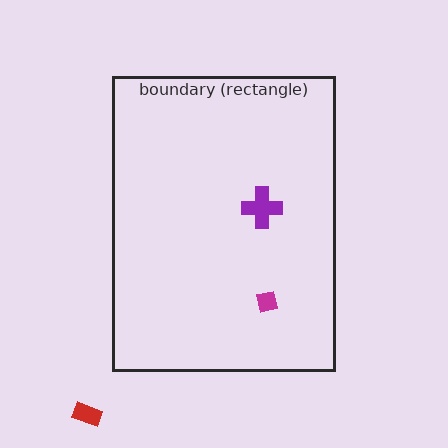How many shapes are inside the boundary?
2 inside, 1 outside.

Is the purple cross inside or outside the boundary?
Inside.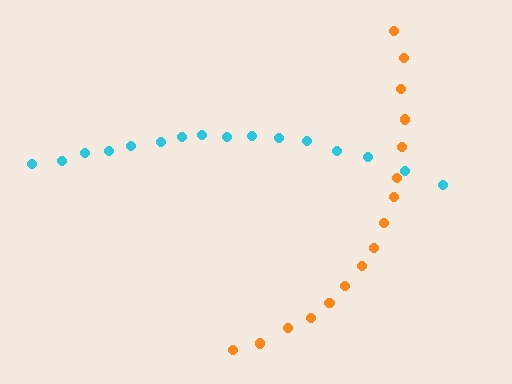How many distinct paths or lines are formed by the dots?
There are 2 distinct paths.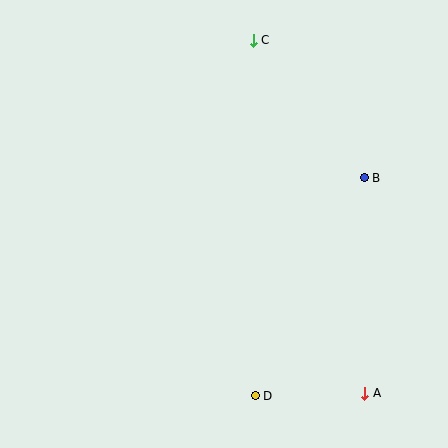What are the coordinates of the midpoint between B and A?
The midpoint between B and A is at (365, 285).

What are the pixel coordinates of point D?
Point D is at (255, 396).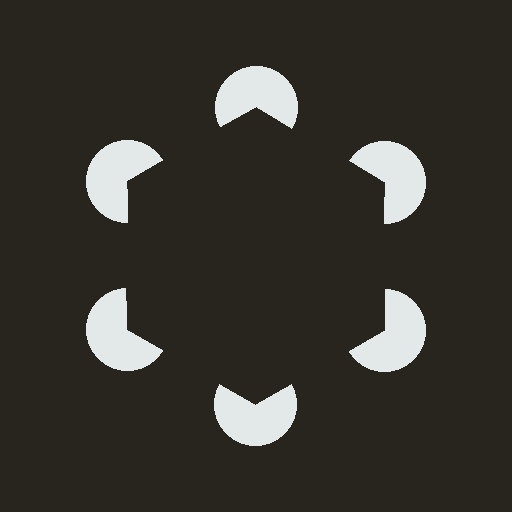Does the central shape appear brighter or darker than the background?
It typically appears slightly darker than the background, even though no actual brightness change is drawn.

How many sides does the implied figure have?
6 sides.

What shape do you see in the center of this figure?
An illusory hexagon — its edges are inferred from the aligned wedge cuts in the pac-man discs, not physically drawn.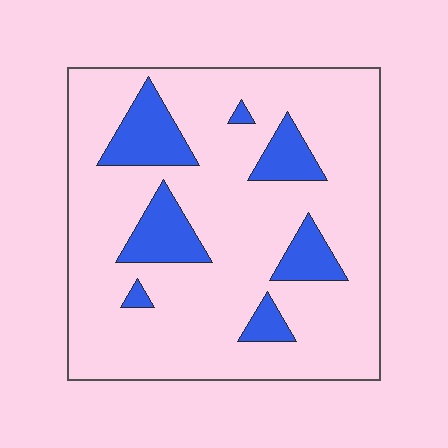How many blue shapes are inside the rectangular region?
7.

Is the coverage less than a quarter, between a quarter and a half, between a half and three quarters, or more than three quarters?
Less than a quarter.